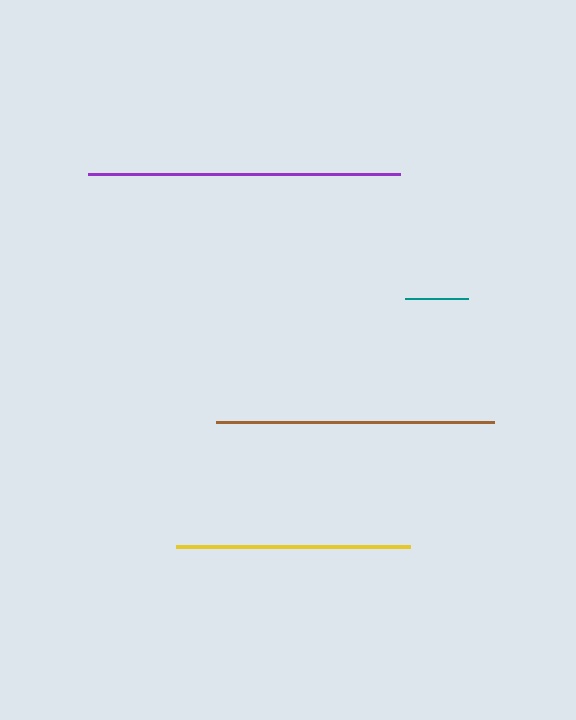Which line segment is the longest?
The purple line is the longest at approximately 312 pixels.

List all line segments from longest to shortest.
From longest to shortest: purple, brown, yellow, teal.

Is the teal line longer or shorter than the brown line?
The brown line is longer than the teal line.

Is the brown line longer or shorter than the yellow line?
The brown line is longer than the yellow line.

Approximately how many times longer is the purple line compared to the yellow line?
The purple line is approximately 1.3 times the length of the yellow line.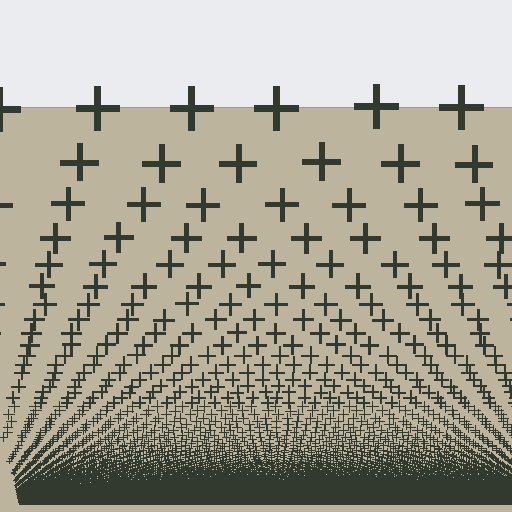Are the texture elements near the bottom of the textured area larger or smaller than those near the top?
Smaller. The gradient is inverted — elements near the bottom are smaller and denser.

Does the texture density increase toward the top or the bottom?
Density increases toward the bottom.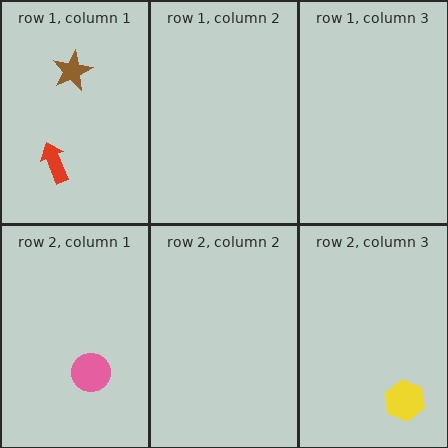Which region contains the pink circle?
The row 2, column 1 region.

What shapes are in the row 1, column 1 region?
The red arrow, the brown star.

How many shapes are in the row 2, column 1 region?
1.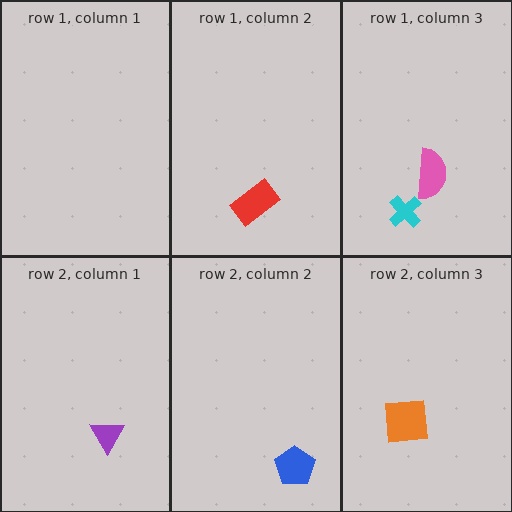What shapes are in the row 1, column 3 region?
The pink semicircle, the cyan cross.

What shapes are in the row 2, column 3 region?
The orange square.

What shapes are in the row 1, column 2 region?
The red rectangle.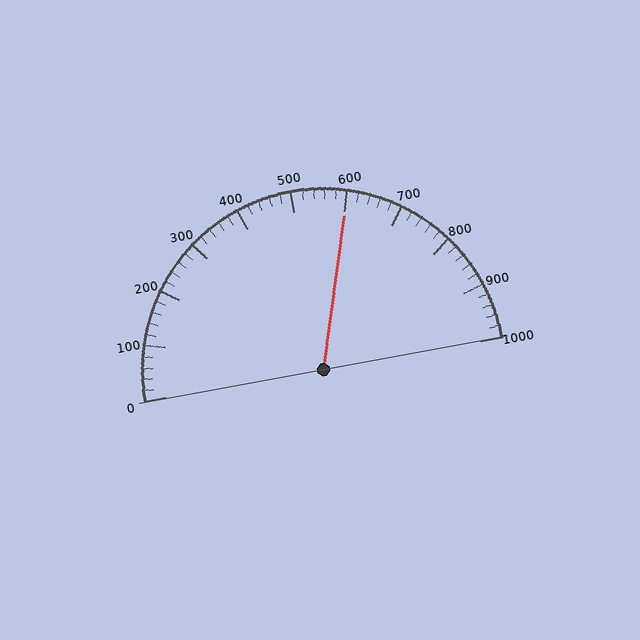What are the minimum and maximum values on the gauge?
The gauge ranges from 0 to 1000.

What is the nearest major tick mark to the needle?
The nearest major tick mark is 600.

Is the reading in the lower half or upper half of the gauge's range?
The reading is in the upper half of the range (0 to 1000).